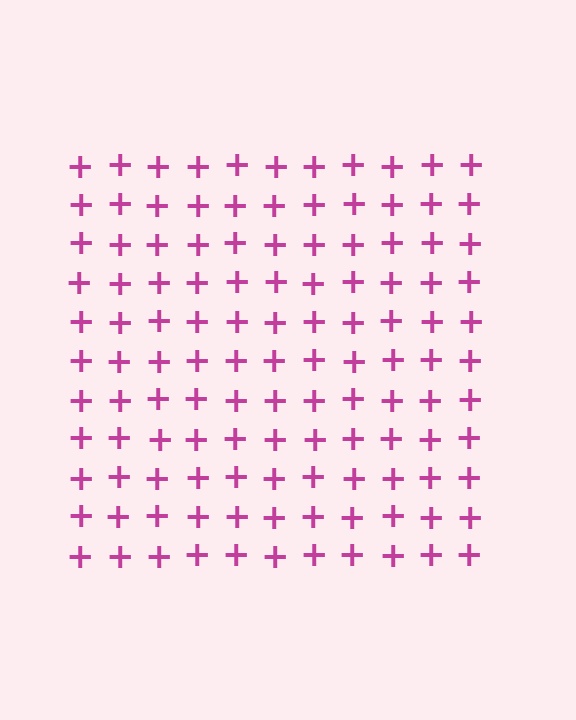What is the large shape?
The large shape is a square.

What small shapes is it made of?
It is made of small plus signs.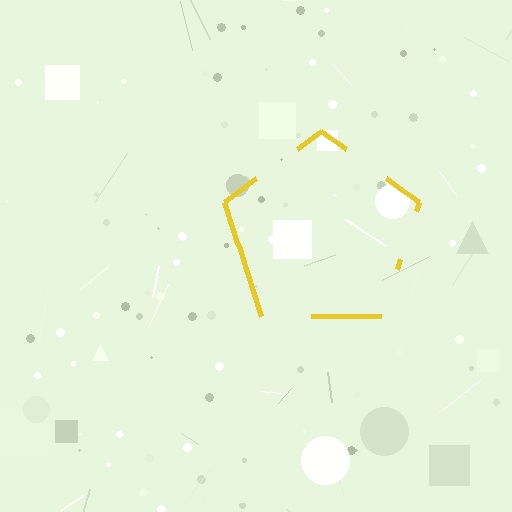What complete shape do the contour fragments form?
The contour fragments form a pentagon.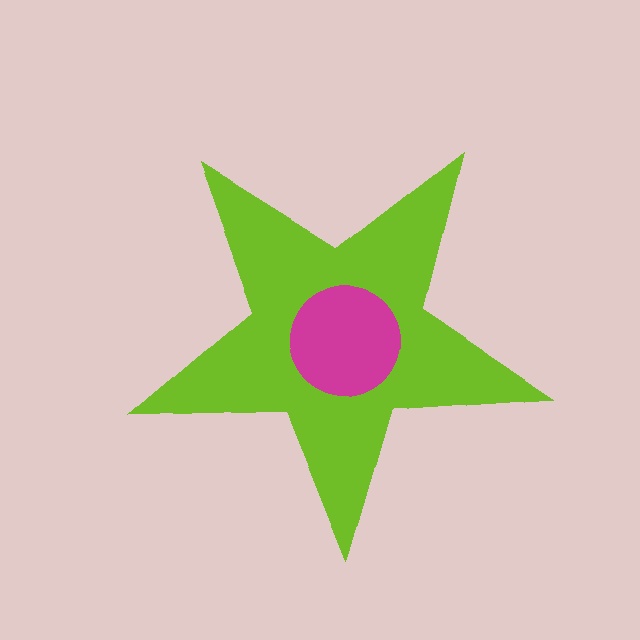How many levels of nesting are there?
2.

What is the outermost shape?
The lime star.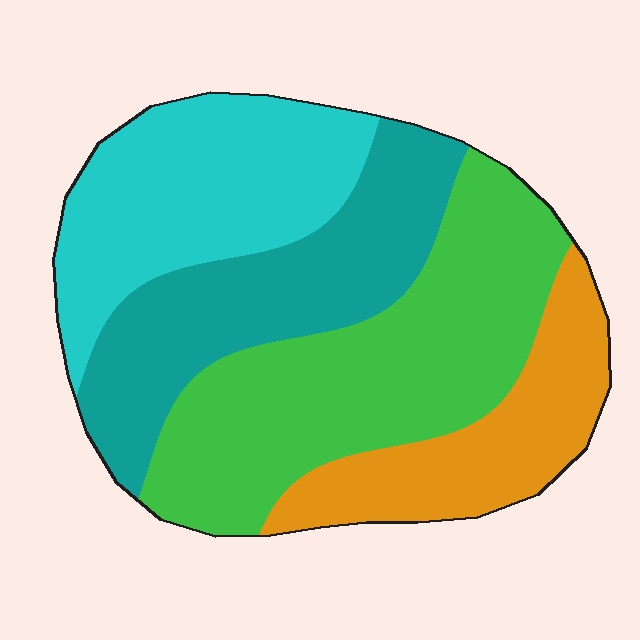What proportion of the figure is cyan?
Cyan takes up about one quarter (1/4) of the figure.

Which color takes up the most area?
Green, at roughly 35%.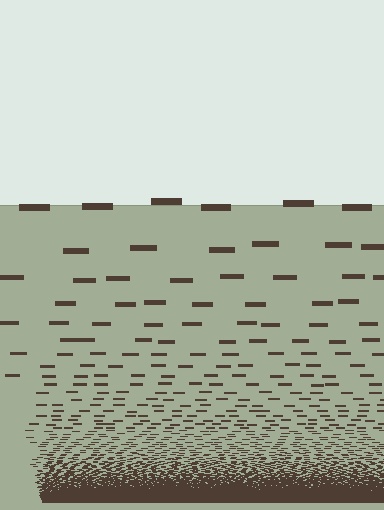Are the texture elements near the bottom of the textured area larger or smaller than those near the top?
Smaller. The gradient is inverted — elements near the bottom are smaller and denser.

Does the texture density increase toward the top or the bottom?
Density increases toward the bottom.